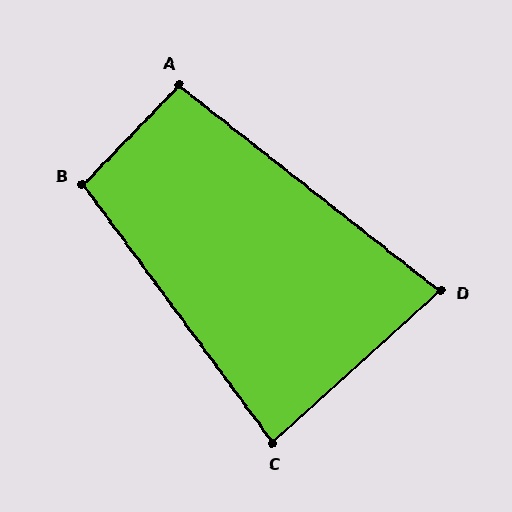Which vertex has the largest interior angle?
B, at approximately 100 degrees.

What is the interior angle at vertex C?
Approximately 84 degrees (acute).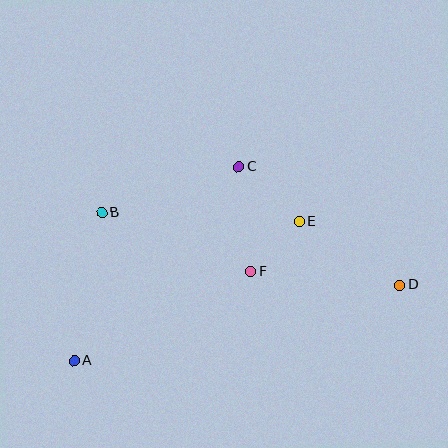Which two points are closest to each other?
Points E and F are closest to each other.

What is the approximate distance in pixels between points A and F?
The distance between A and F is approximately 198 pixels.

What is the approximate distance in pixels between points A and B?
The distance between A and B is approximately 151 pixels.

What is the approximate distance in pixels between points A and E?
The distance between A and E is approximately 264 pixels.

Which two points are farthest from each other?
Points A and D are farthest from each other.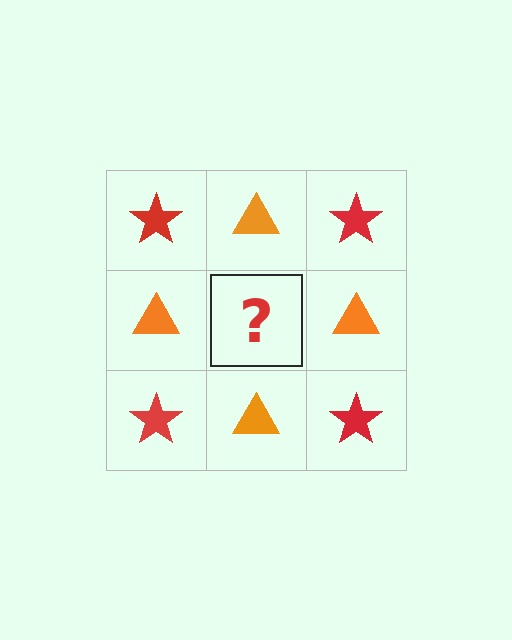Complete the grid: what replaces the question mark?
The question mark should be replaced with a red star.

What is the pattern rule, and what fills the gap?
The rule is that it alternates red star and orange triangle in a checkerboard pattern. The gap should be filled with a red star.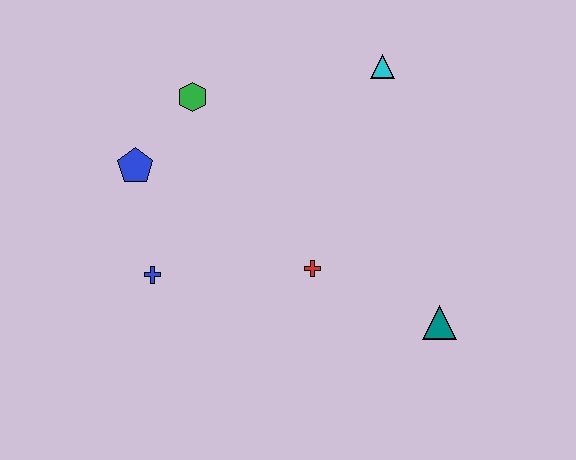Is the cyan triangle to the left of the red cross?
No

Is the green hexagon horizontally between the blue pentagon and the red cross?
Yes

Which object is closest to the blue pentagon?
The green hexagon is closest to the blue pentagon.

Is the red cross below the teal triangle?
No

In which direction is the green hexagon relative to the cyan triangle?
The green hexagon is to the left of the cyan triangle.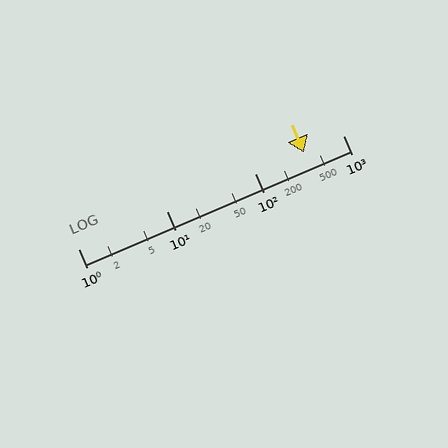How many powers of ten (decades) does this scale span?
The scale spans 3 decades, from 1 to 1000.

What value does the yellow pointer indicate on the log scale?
The pointer indicates approximately 360.